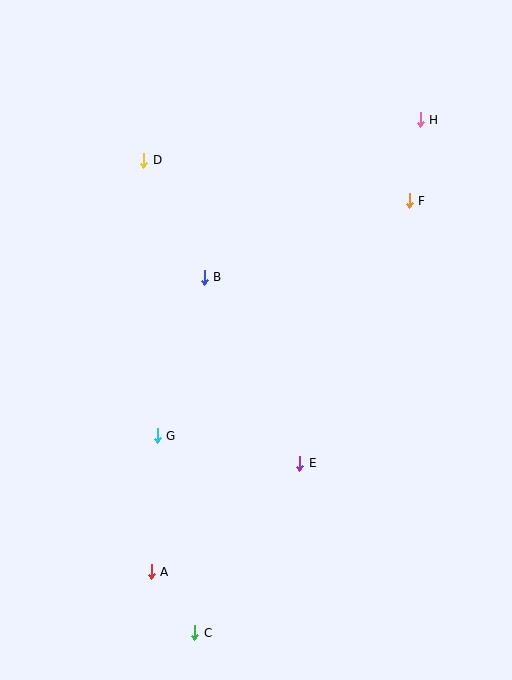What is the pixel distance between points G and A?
The distance between G and A is 136 pixels.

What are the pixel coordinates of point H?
Point H is at (420, 120).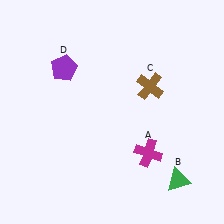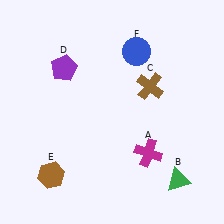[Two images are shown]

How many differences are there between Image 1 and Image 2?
There are 2 differences between the two images.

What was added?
A brown hexagon (E), a blue circle (F) were added in Image 2.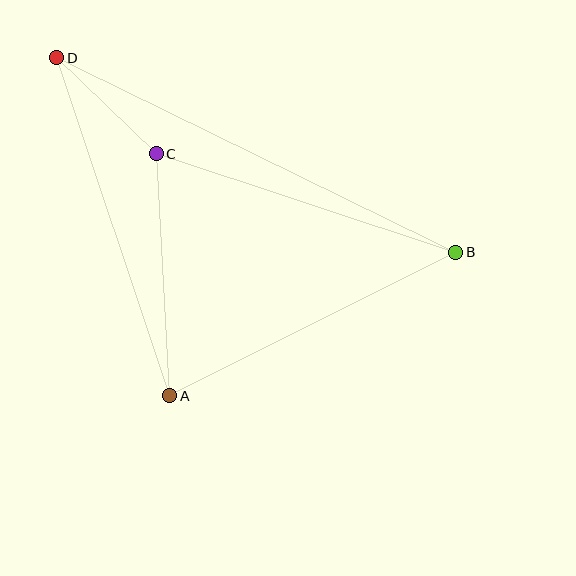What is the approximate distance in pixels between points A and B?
The distance between A and B is approximately 320 pixels.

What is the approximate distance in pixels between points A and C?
The distance between A and C is approximately 242 pixels.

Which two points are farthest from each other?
Points B and D are farthest from each other.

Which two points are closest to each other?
Points C and D are closest to each other.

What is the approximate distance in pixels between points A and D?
The distance between A and D is approximately 356 pixels.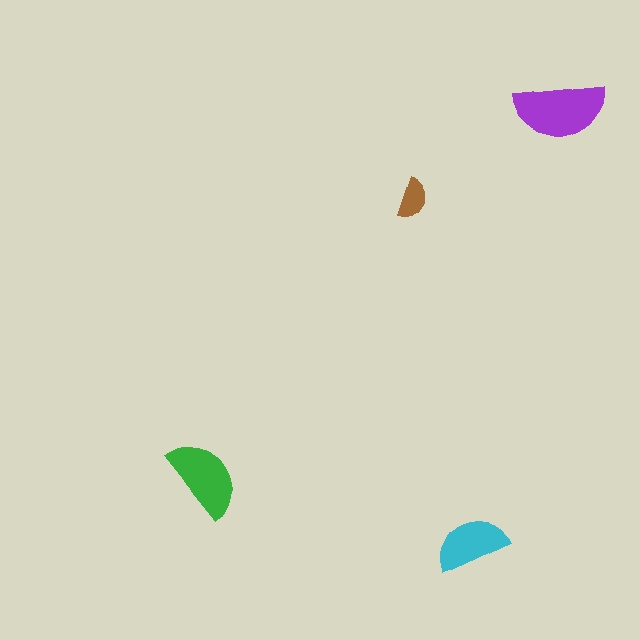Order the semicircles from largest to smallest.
the purple one, the green one, the cyan one, the brown one.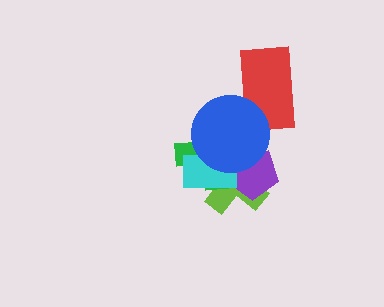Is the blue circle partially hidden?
No, no other shape covers it.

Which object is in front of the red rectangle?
The blue circle is in front of the red rectangle.